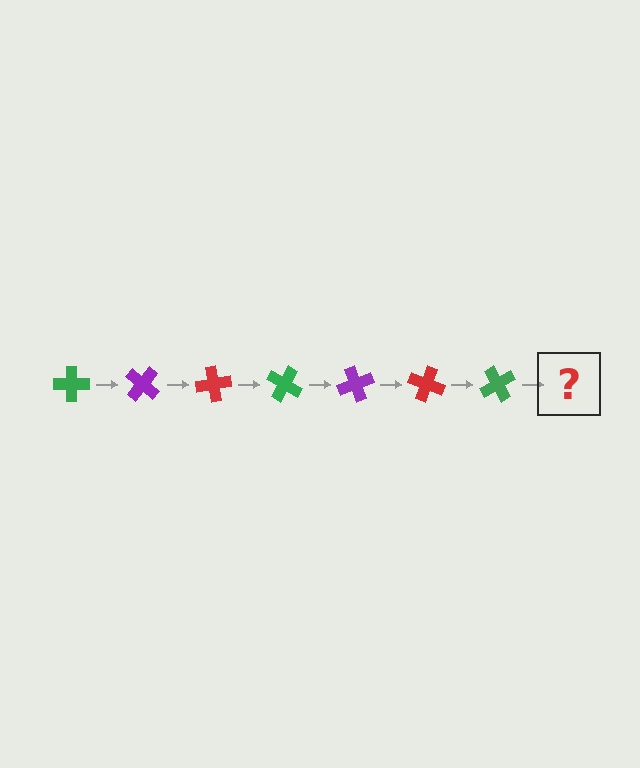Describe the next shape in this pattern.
It should be a purple cross, rotated 280 degrees from the start.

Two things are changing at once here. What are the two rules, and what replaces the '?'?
The two rules are that it rotates 40 degrees each step and the color cycles through green, purple, and red. The '?' should be a purple cross, rotated 280 degrees from the start.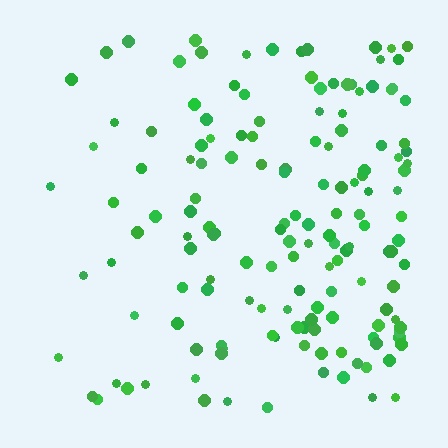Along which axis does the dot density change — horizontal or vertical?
Horizontal.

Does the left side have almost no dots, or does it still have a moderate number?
Still a moderate number, just noticeably fewer than the right.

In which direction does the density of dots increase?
From left to right, with the right side densest.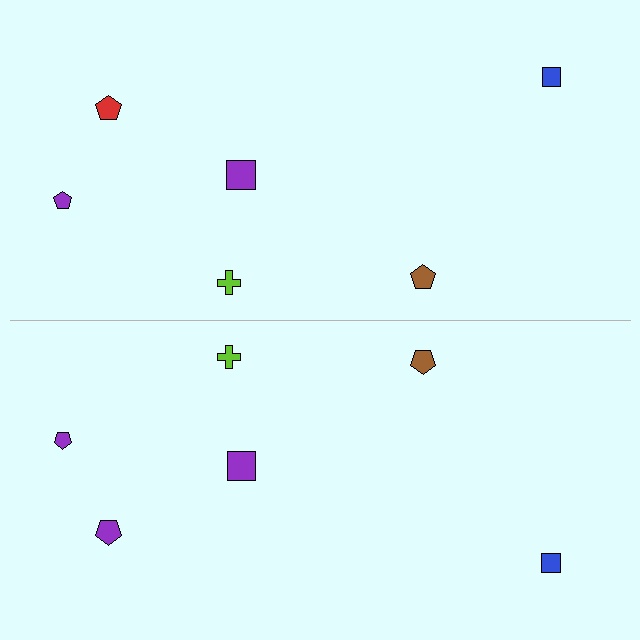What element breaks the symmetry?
The purple pentagon on the bottom side breaks the symmetry — its mirror counterpart is red.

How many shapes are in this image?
There are 12 shapes in this image.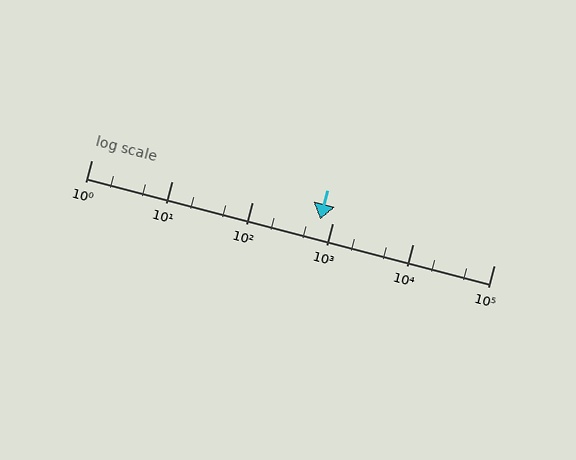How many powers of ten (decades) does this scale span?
The scale spans 5 decades, from 1 to 100000.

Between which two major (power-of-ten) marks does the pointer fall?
The pointer is between 100 and 1000.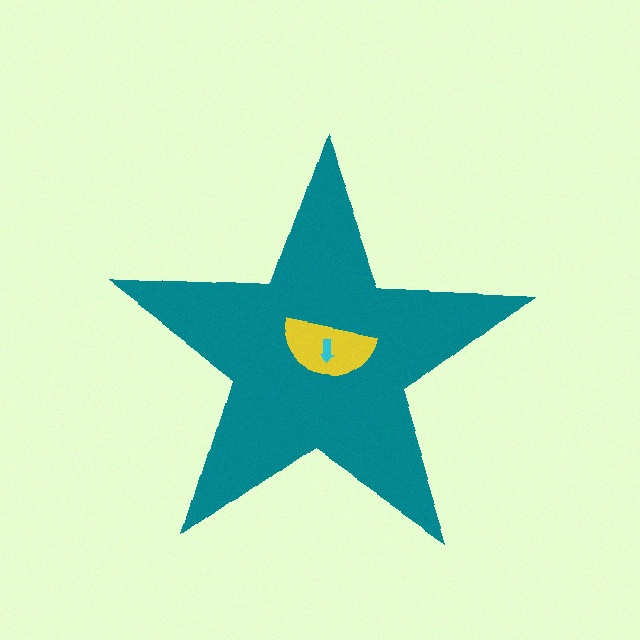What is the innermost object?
The cyan arrow.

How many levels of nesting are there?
3.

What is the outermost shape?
The teal star.